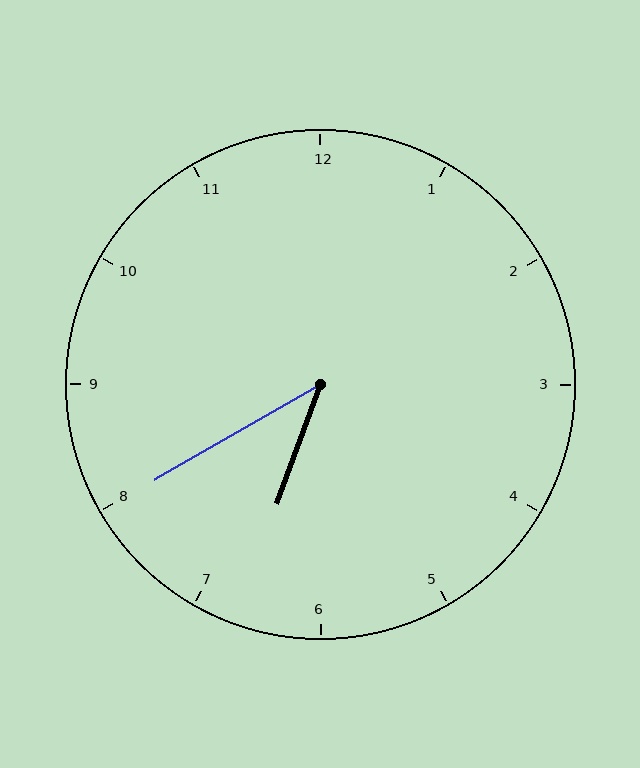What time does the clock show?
6:40.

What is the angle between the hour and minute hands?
Approximately 40 degrees.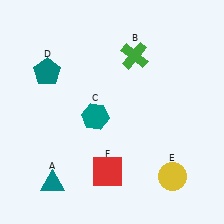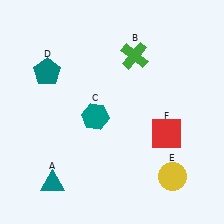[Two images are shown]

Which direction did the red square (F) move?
The red square (F) moved right.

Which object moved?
The red square (F) moved right.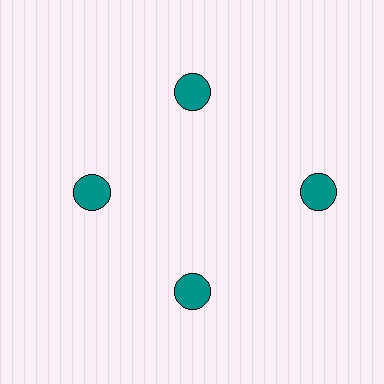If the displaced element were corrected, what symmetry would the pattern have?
It would have 4-fold rotational symmetry — the pattern would map onto itself every 90 degrees.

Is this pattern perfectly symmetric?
No. The 4 teal circles are arranged in a ring, but one element near the 3 o'clock position is pushed outward from the center, breaking the 4-fold rotational symmetry.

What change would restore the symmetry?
The symmetry would be restored by moving it inward, back onto the ring so that all 4 circles sit at equal angles and equal distance from the center.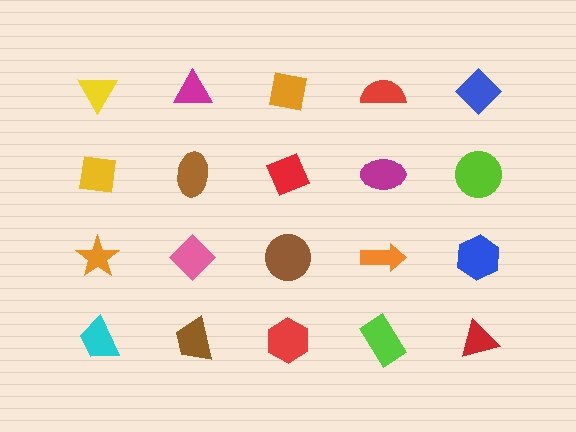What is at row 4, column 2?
A brown trapezoid.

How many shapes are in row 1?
5 shapes.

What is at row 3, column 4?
An orange arrow.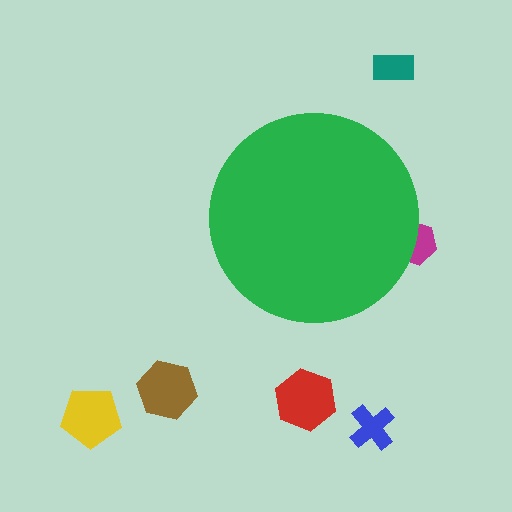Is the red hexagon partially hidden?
No, the red hexagon is fully visible.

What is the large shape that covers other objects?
A green circle.